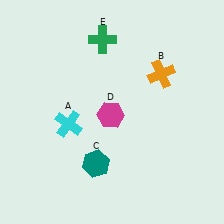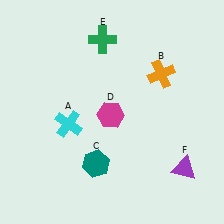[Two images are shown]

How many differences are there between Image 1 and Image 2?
There is 1 difference between the two images.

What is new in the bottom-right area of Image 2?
A purple triangle (F) was added in the bottom-right area of Image 2.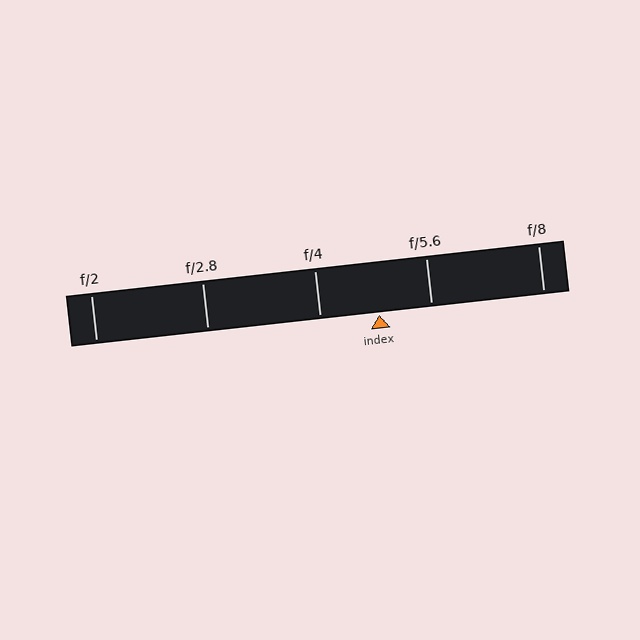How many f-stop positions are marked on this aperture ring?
There are 5 f-stop positions marked.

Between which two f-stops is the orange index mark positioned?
The index mark is between f/4 and f/5.6.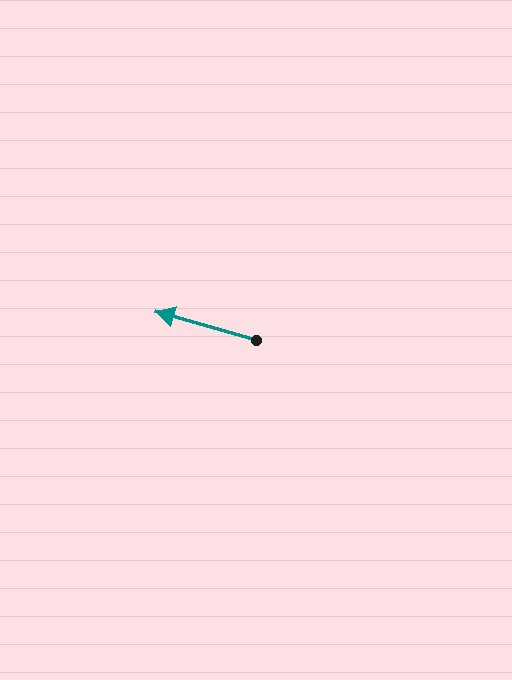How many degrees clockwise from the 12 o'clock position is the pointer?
Approximately 286 degrees.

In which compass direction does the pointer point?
West.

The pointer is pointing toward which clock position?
Roughly 10 o'clock.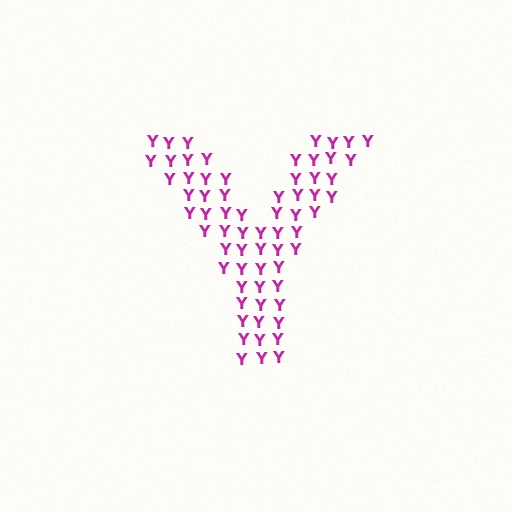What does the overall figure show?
The overall figure shows the letter Y.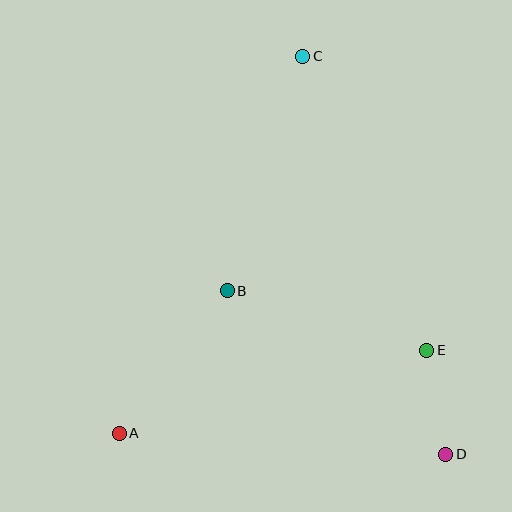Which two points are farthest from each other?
Points C and D are farthest from each other.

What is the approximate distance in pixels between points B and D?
The distance between B and D is approximately 273 pixels.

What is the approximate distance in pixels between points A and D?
The distance between A and D is approximately 327 pixels.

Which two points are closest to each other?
Points D and E are closest to each other.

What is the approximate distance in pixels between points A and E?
The distance between A and E is approximately 319 pixels.